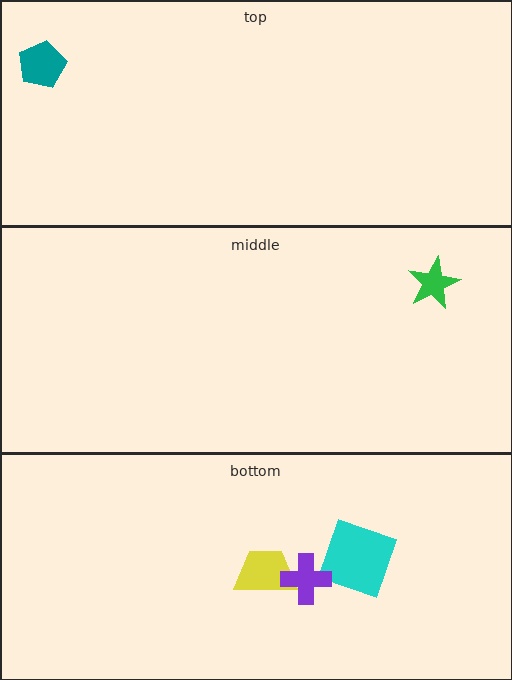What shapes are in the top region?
The teal pentagon.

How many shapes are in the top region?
1.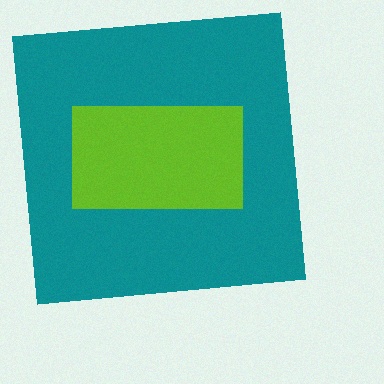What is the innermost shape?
The lime rectangle.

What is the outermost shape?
The teal square.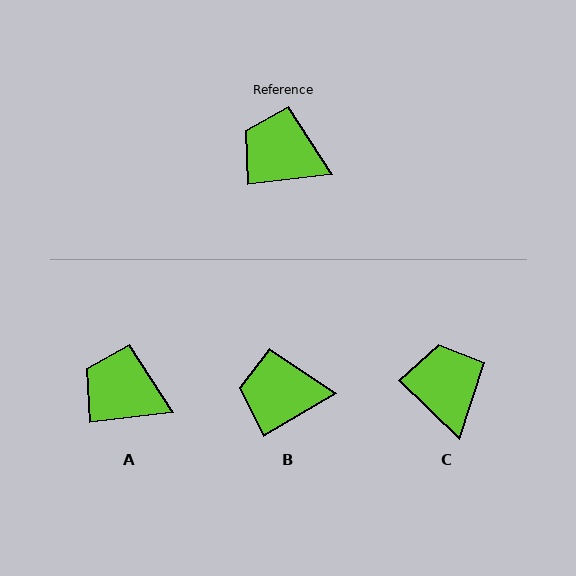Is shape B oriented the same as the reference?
No, it is off by about 23 degrees.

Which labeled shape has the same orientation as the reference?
A.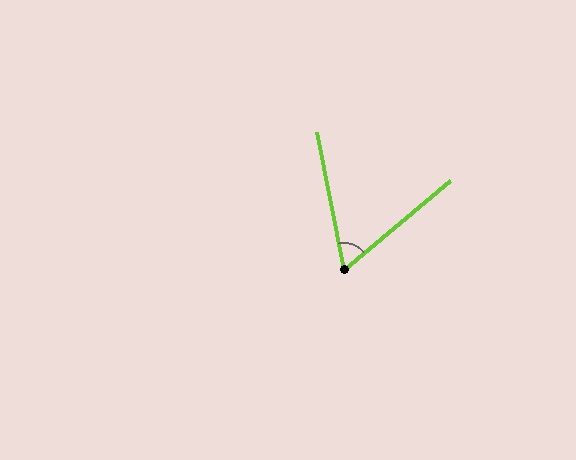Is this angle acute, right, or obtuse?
It is acute.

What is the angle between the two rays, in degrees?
Approximately 61 degrees.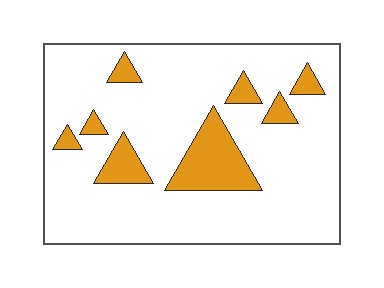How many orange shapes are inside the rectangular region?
8.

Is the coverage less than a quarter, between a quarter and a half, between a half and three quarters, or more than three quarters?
Less than a quarter.